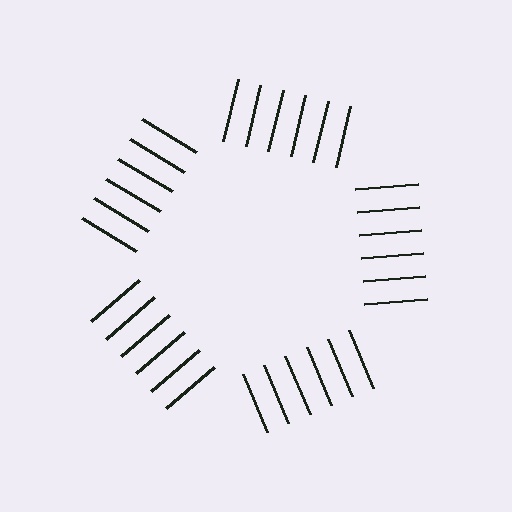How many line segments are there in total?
30 — 6 along each of the 5 edges.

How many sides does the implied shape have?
5 sides — the line-ends trace a pentagon.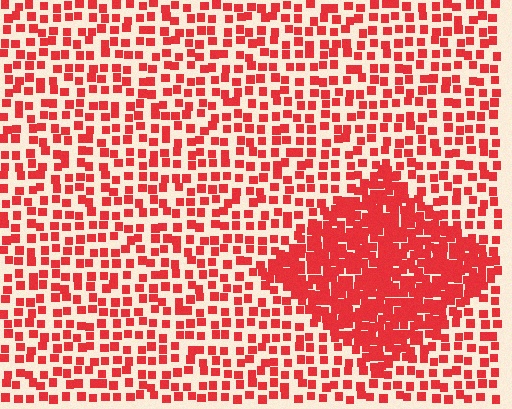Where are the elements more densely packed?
The elements are more densely packed inside the diamond boundary.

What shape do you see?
I see a diamond.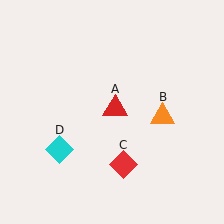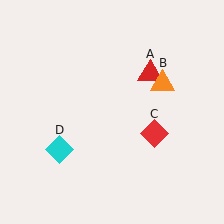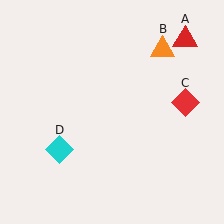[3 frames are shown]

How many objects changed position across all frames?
3 objects changed position: red triangle (object A), orange triangle (object B), red diamond (object C).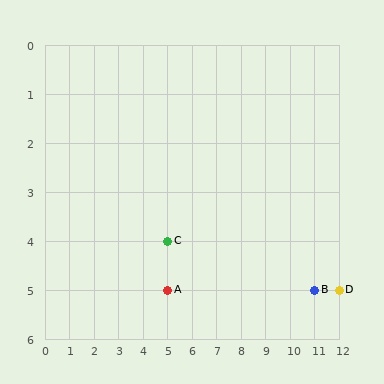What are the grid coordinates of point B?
Point B is at grid coordinates (11, 5).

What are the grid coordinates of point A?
Point A is at grid coordinates (5, 5).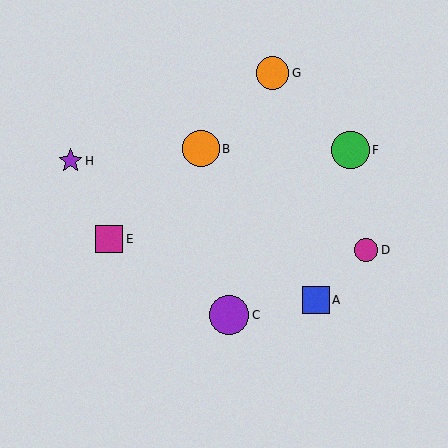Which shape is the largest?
The purple circle (labeled C) is the largest.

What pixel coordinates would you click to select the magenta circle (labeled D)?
Click at (366, 250) to select the magenta circle D.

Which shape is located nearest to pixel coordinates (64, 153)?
The purple star (labeled H) at (70, 161) is nearest to that location.